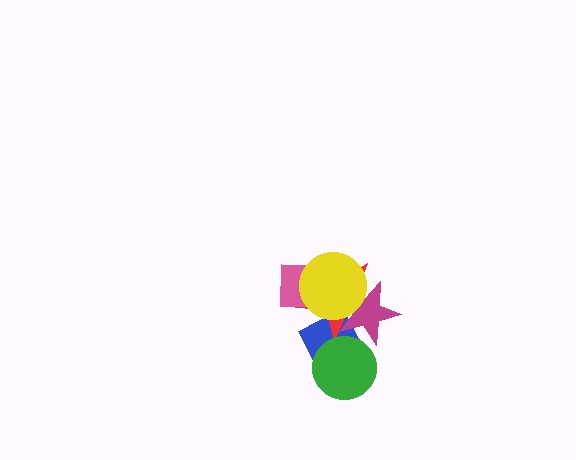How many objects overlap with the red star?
4 objects overlap with the red star.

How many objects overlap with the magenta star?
4 objects overlap with the magenta star.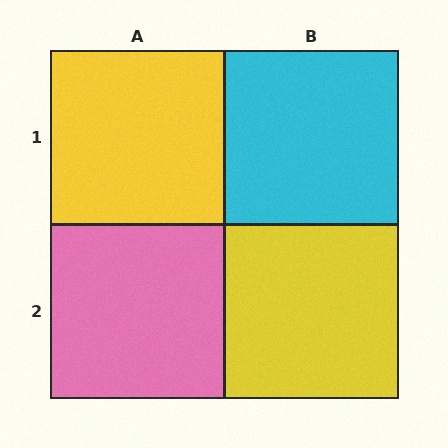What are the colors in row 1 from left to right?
Yellow, cyan.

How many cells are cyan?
1 cell is cyan.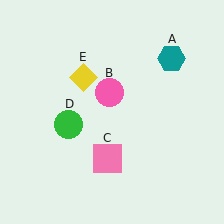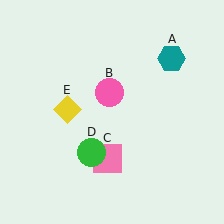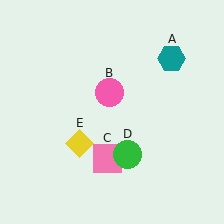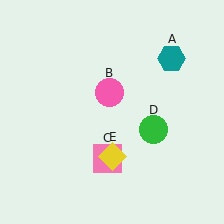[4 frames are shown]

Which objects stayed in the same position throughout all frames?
Teal hexagon (object A) and pink circle (object B) and pink square (object C) remained stationary.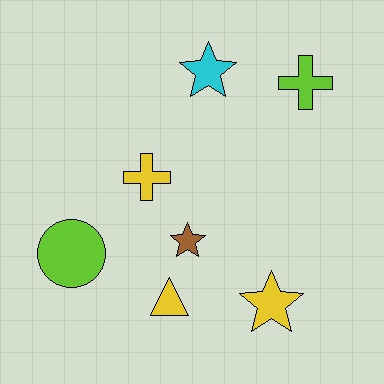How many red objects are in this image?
There are no red objects.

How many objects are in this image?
There are 7 objects.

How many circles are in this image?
There is 1 circle.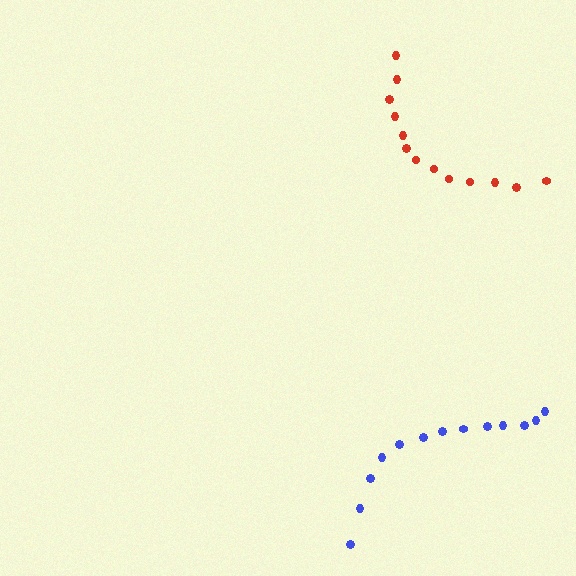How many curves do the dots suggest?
There are 2 distinct paths.